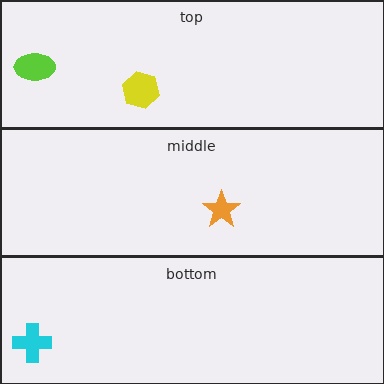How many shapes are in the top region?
2.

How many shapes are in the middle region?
1.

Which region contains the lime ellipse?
The top region.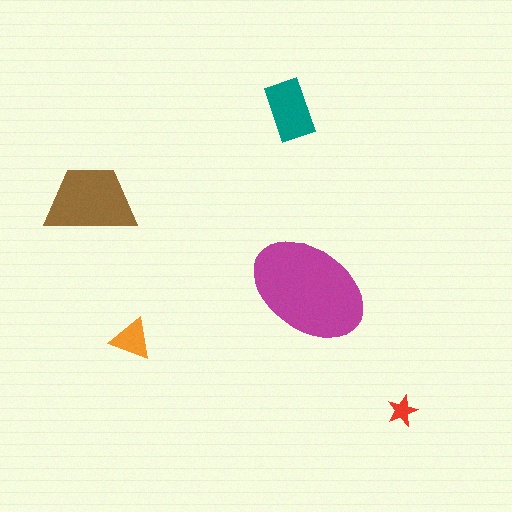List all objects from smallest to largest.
The red star, the orange triangle, the teal rectangle, the brown trapezoid, the magenta ellipse.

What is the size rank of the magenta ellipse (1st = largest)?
1st.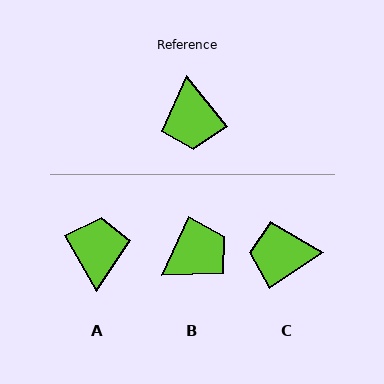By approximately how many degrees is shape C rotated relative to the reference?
Approximately 95 degrees clockwise.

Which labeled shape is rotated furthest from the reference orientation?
A, about 171 degrees away.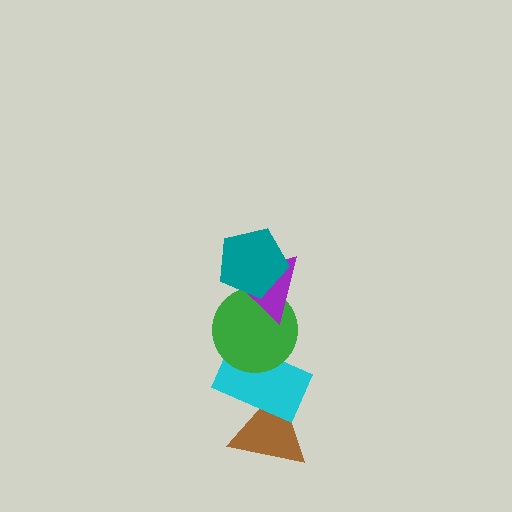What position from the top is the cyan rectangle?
The cyan rectangle is 4th from the top.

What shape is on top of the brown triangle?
The cyan rectangle is on top of the brown triangle.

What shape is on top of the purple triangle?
The teal pentagon is on top of the purple triangle.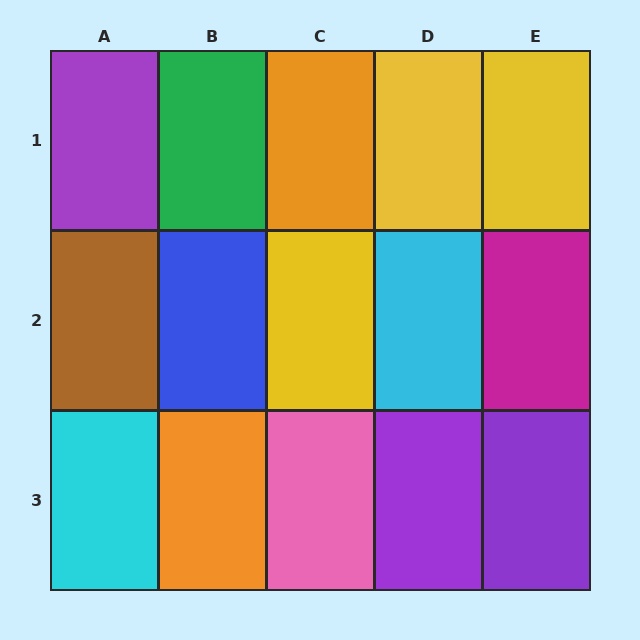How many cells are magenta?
1 cell is magenta.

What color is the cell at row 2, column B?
Blue.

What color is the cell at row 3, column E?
Purple.